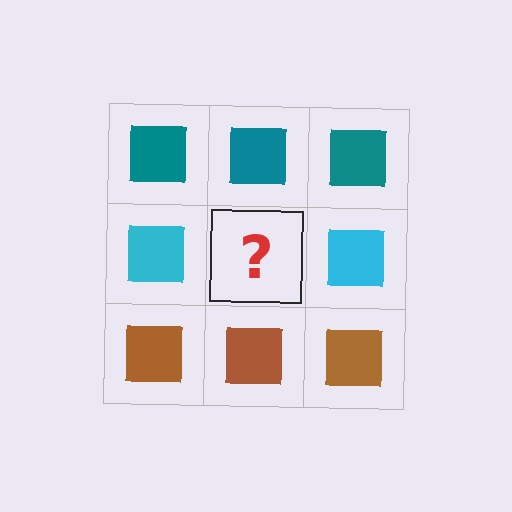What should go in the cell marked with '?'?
The missing cell should contain a cyan square.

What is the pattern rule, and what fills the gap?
The rule is that each row has a consistent color. The gap should be filled with a cyan square.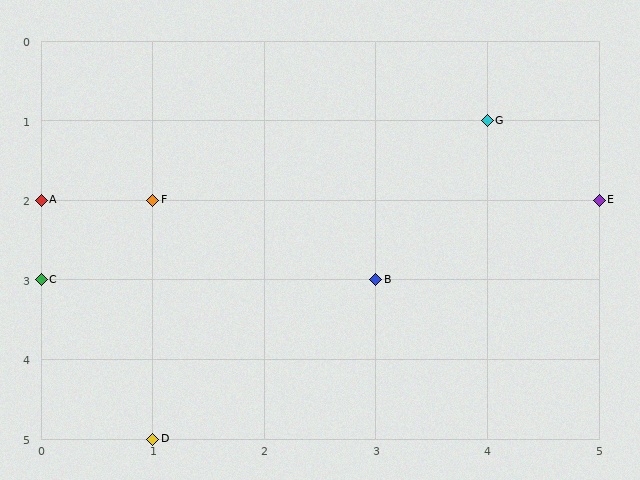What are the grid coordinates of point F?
Point F is at grid coordinates (1, 2).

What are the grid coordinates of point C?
Point C is at grid coordinates (0, 3).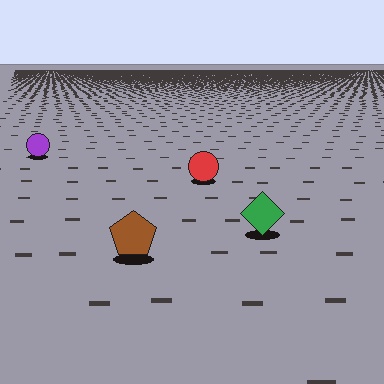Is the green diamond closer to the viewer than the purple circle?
Yes. The green diamond is closer — you can tell from the texture gradient: the ground texture is coarser near it.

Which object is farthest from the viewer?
The purple circle is farthest from the viewer. It appears smaller and the ground texture around it is denser.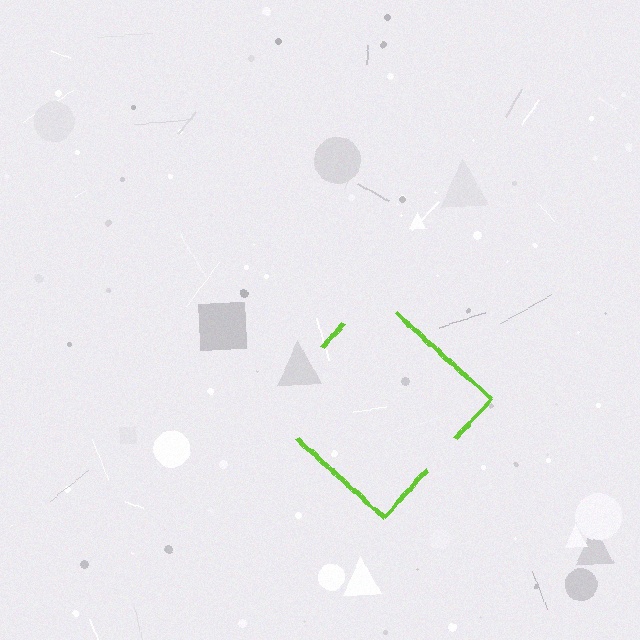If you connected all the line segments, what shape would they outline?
They would outline a diamond.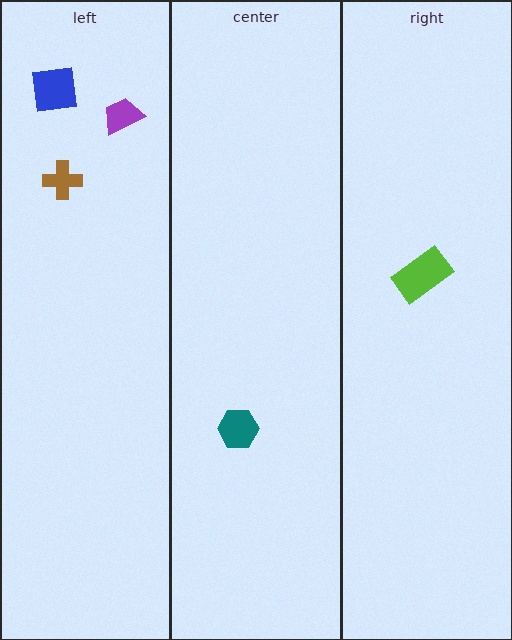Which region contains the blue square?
The left region.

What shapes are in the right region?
The lime rectangle.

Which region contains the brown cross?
The left region.